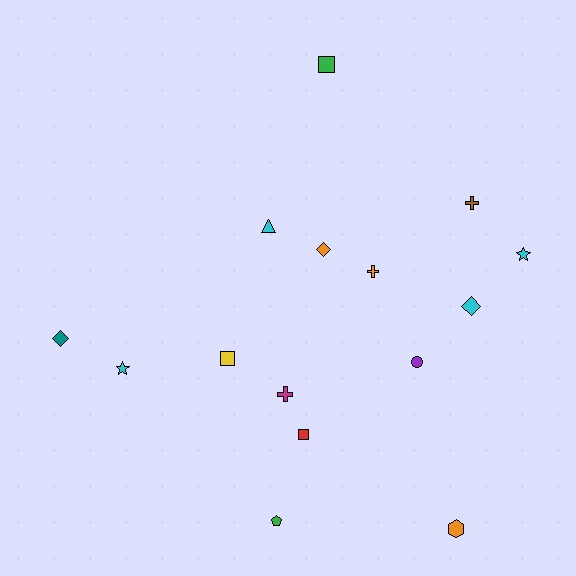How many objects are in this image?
There are 15 objects.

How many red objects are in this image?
There is 1 red object.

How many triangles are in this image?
There is 1 triangle.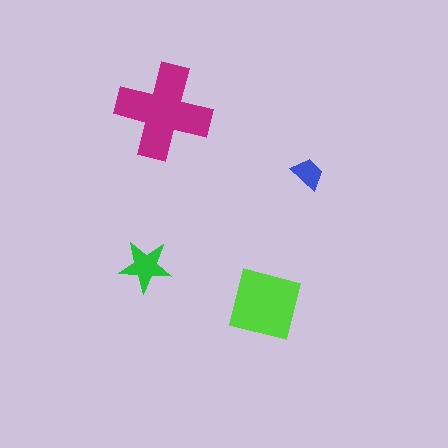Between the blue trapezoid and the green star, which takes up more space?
The green star.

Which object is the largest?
The magenta cross.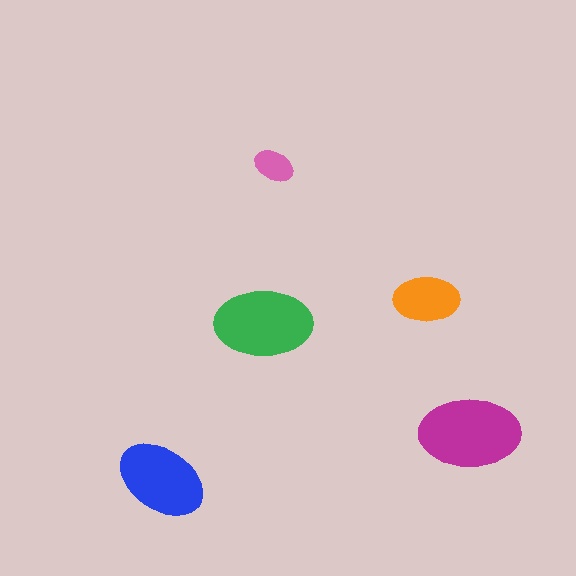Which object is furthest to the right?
The magenta ellipse is rightmost.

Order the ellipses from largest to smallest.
the magenta one, the green one, the blue one, the orange one, the pink one.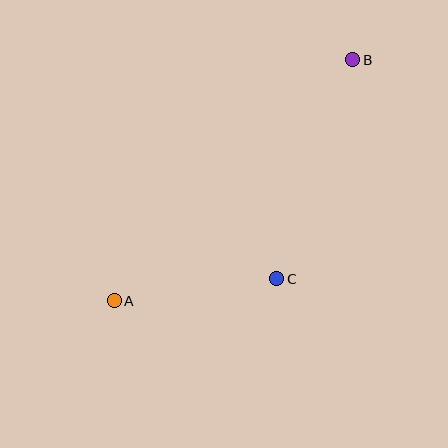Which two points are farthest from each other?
Points A and B are farthest from each other.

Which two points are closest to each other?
Points A and C are closest to each other.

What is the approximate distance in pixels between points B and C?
The distance between B and C is approximately 232 pixels.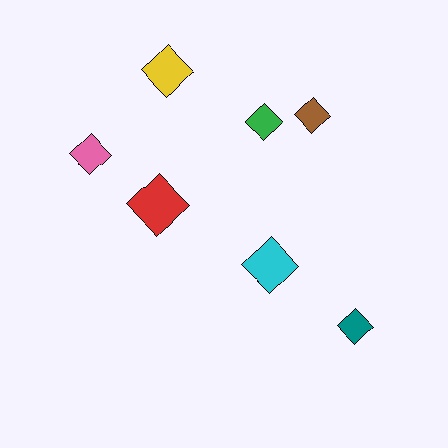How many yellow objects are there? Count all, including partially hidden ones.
There is 1 yellow object.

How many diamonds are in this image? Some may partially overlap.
There are 7 diamonds.